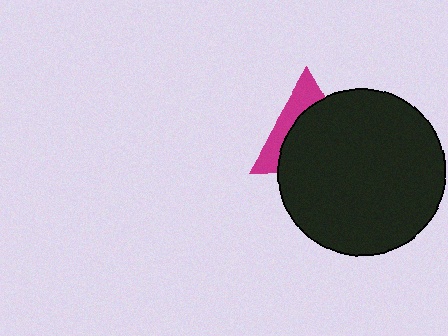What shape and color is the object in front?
The object in front is a black circle.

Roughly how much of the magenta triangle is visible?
A small part of it is visible (roughly 34%).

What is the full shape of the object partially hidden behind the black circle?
The partially hidden object is a magenta triangle.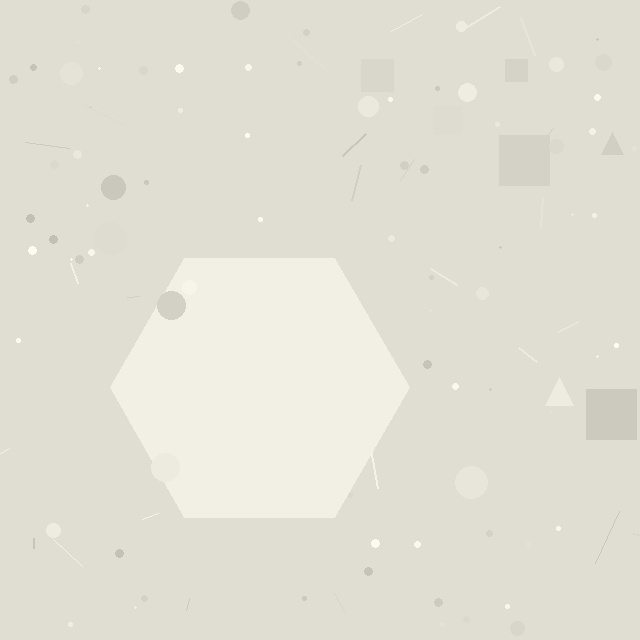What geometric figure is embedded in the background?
A hexagon is embedded in the background.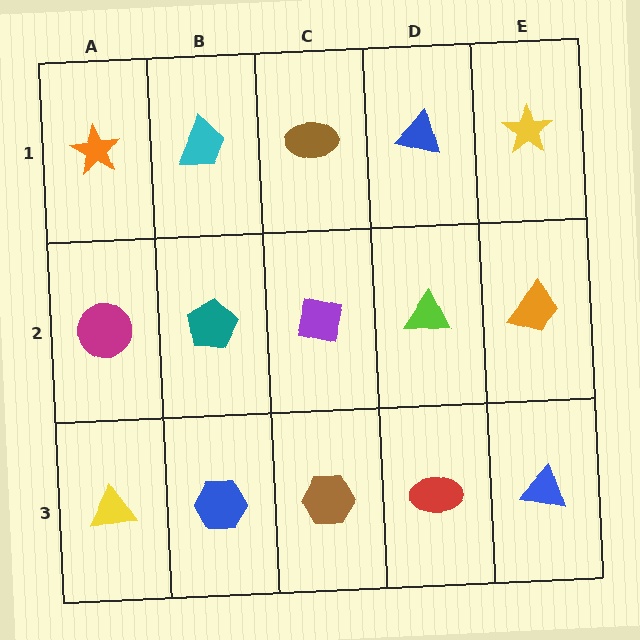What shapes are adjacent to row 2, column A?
An orange star (row 1, column A), a yellow triangle (row 3, column A), a teal pentagon (row 2, column B).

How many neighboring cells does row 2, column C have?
4.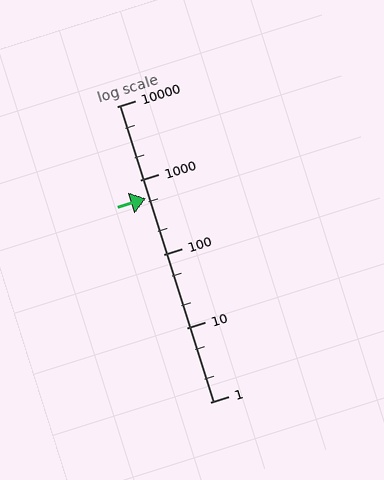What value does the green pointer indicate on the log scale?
The pointer indicates approximately 570.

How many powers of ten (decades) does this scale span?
The scale spans 4 decades, from 1 to 10000.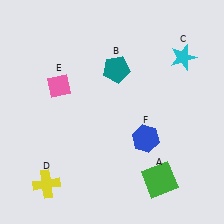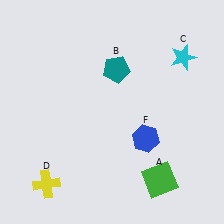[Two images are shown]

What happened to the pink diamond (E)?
The pink diamond (E) was removed in Image 2. It was in the top-left area of Image 1.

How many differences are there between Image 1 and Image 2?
There is 1 difference between the two images.